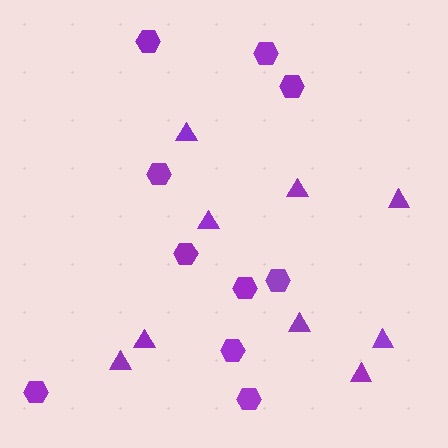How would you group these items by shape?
There are 2 groups: one group of hexagons (10) and one group of triangles (9).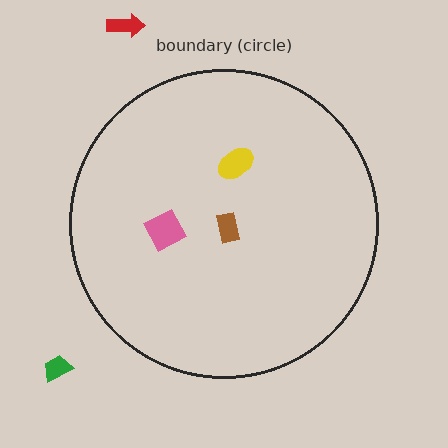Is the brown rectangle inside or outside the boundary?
Inside.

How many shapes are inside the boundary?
3 inside, 2 outside.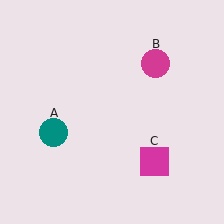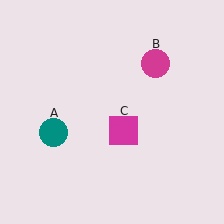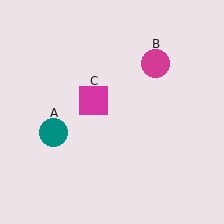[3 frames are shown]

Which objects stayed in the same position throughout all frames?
Teal circle (object A) and magenta circle (object B) remained stationary.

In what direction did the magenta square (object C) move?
The magenta square (object C) moved up and to the left.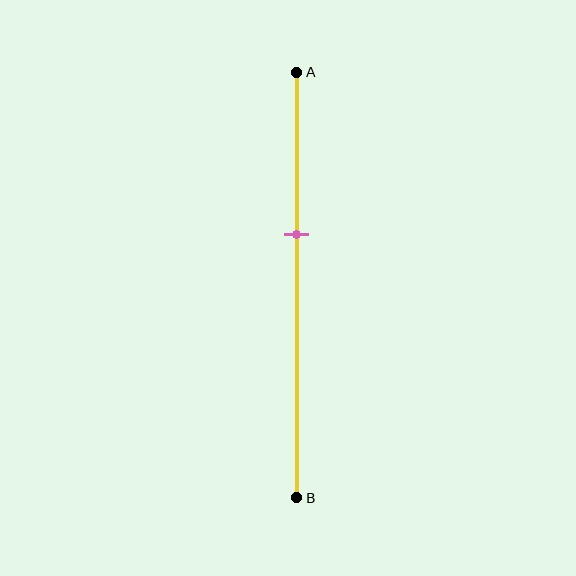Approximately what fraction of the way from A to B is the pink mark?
The pink mark is approximately 40% of the way from A to B.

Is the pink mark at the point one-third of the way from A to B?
No, the mark is at about 40% from A, not at the 33% one-third point.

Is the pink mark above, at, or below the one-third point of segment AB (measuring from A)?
The pink mark is below the one-third point of segment AB.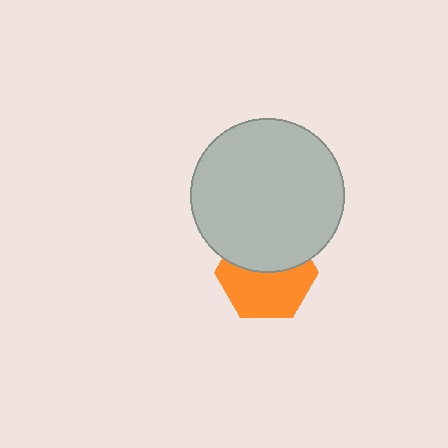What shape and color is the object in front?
The object in front is a light gray circle.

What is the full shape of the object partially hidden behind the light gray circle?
The partially hidden object is an orange hexagon.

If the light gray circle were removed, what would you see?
You would see the complete orange hexagon.